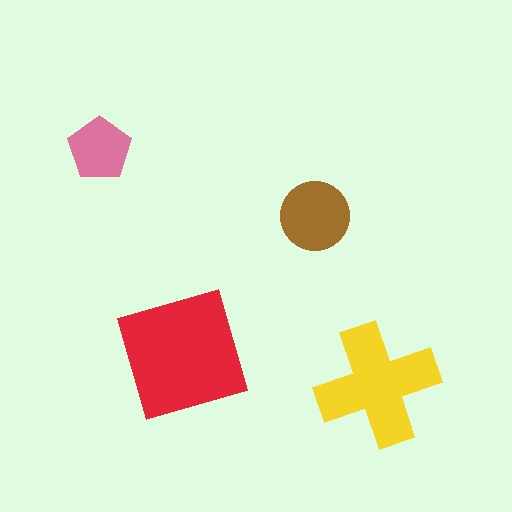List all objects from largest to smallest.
The red square, the yellow cross, the brown circle, the pink pentagon.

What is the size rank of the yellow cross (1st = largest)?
2nd.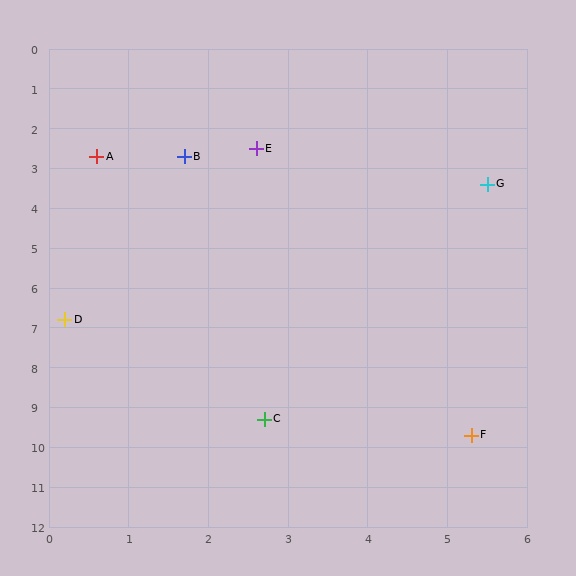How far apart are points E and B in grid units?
Points E and B are about 0.9 grid units apart.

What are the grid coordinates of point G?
Point G is at approximately (5.5, 3.4).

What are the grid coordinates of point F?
Point F is at approximately (5.3, 9.7).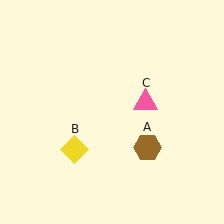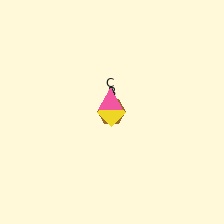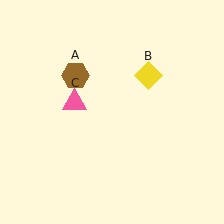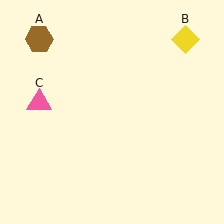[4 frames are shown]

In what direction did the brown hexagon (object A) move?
The brown hexagon (object A) moved up and to the left.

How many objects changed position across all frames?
3 objects changed position: brown hexagon (object A), yellow diamond (object B), pink triangle (object C).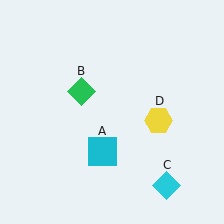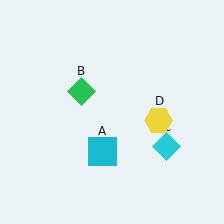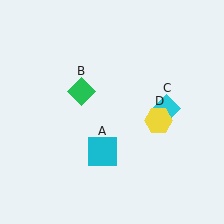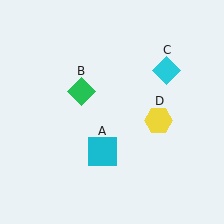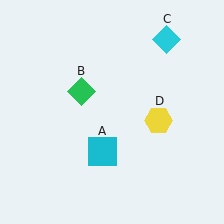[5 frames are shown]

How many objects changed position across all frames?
1 object changed position: cyan diamond (object C).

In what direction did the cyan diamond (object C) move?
The cyan diamond (object C) moved up.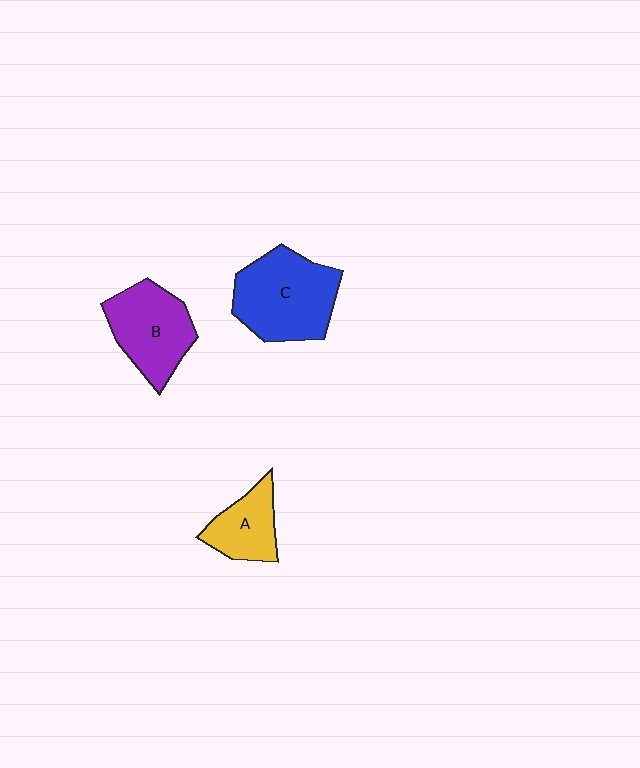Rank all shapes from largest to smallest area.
From largest to smallest: C (blue), B (purple), A (yellow).